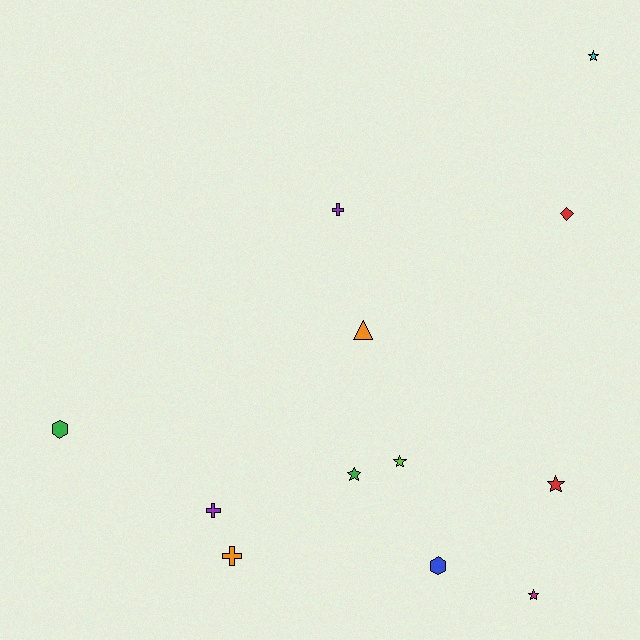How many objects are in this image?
There are 12 objects.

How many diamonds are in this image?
There is 1 diamond.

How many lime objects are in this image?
There is 1 lime object.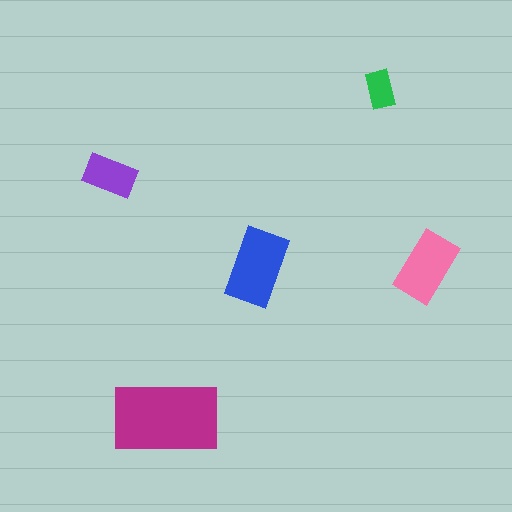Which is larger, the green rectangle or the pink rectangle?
The pink one.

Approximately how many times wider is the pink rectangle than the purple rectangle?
About 1.5 times wider.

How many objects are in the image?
There are 5 objects in the image.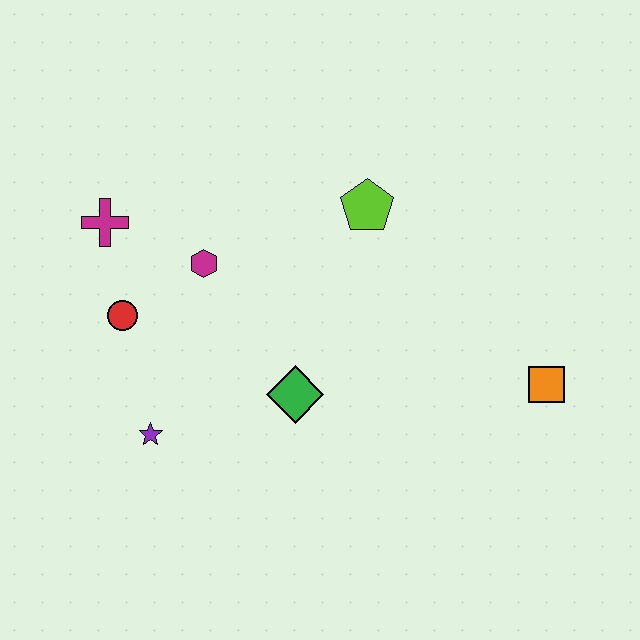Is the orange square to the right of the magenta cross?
Yes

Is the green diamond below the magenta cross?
Yes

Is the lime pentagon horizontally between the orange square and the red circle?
Yes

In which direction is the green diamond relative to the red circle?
The green diamond is to the right of the red circle.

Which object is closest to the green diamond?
The purple star is closest to the green diamond.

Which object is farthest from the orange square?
The magenta cross is farthest from the orange square.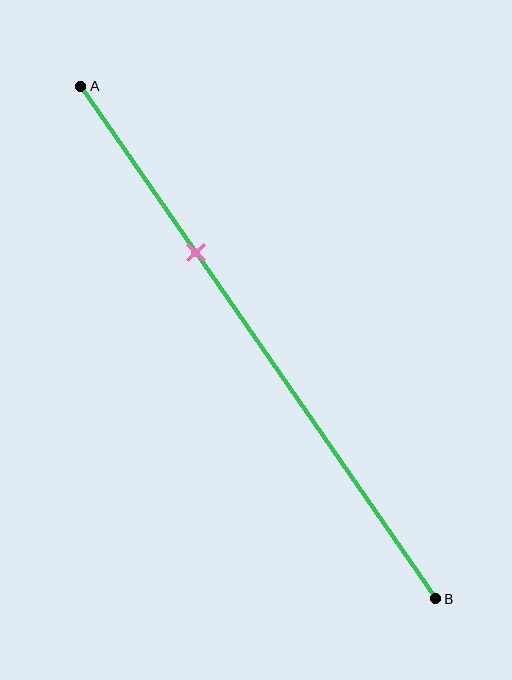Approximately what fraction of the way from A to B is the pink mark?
The pink mark is approximately 30% of the way from A to B.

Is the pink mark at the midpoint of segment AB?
No, the mark is at about 30% from A, not at the 50% midpoint.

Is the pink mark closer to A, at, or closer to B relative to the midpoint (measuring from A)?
The pink mark is closer to point A than the midpoint of segment AB.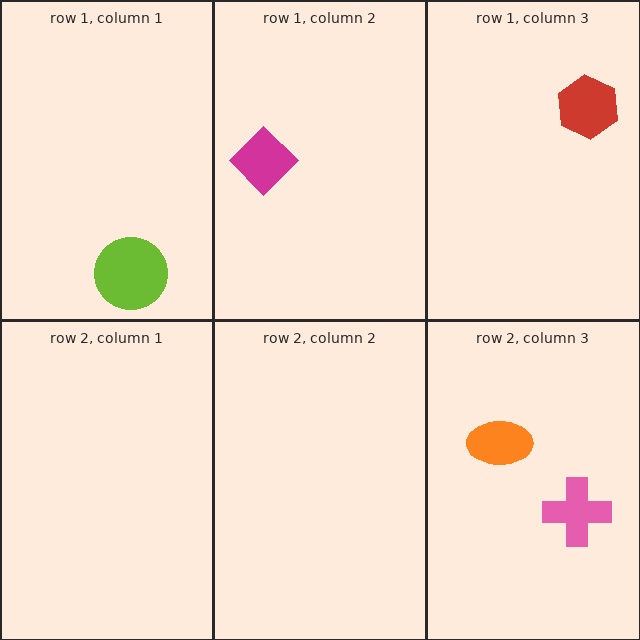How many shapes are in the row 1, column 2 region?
1.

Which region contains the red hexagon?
The row 1, column 3 region.